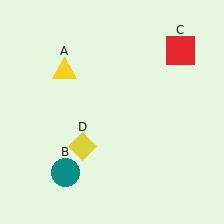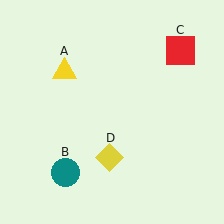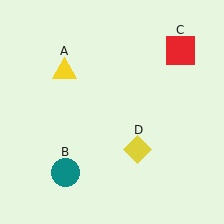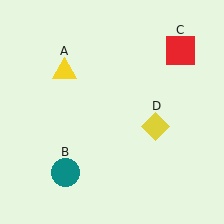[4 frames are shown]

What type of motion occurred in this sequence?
The yellow diamond (object D) rotated counterclockwise around the center of the scene.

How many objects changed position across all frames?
1 object changed position: yellow diamond (object D).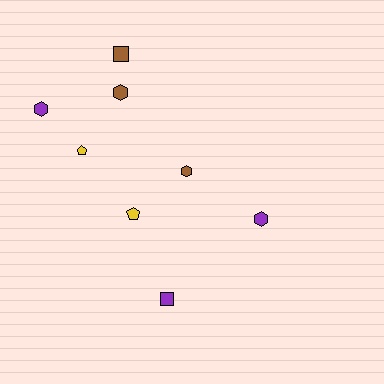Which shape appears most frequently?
Hexagon, with 4 objects.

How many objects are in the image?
There are 8 objects.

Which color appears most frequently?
Brown, with 3 objects.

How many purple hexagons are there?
There are 2 purple hexagons.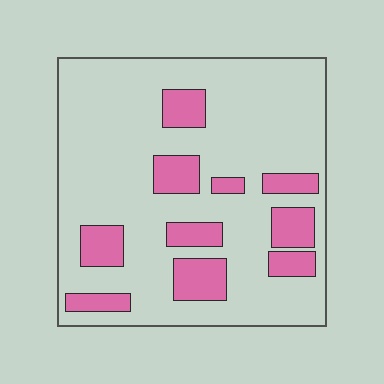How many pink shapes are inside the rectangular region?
10.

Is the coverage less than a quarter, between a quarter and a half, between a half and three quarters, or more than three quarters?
Less than a quarter.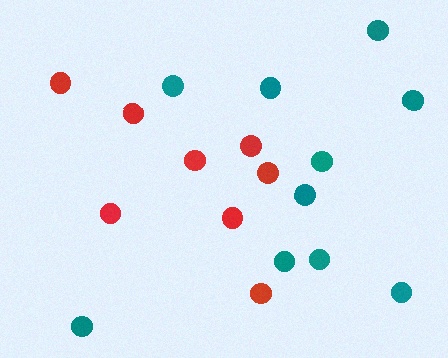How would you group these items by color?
There are 2 groups: one group of red circles (8) and one group of teal circles (10).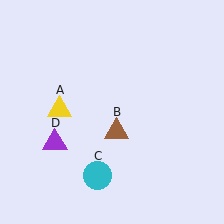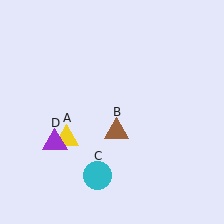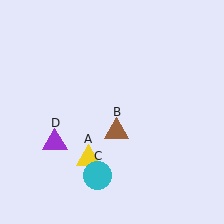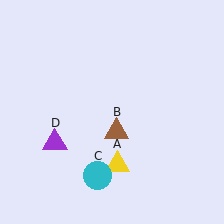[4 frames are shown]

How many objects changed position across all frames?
1 object changed position: yellow triangle (object A).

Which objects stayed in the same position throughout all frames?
Brown triangle (object B) and cyan circle (object C) and purple triangle (object D) remained stationary.